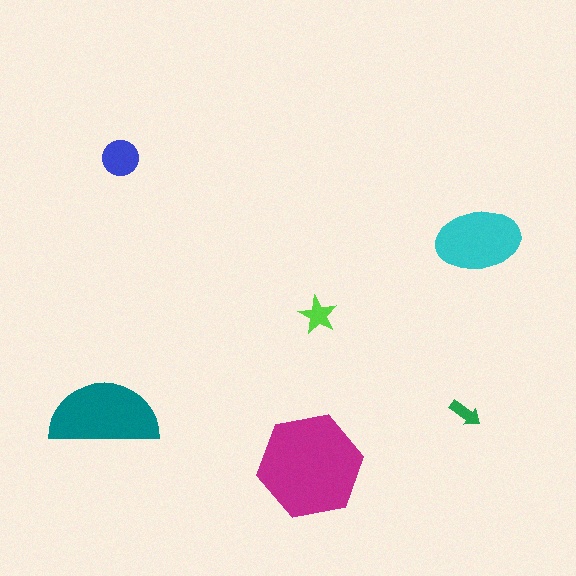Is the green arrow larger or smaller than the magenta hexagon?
Smaller.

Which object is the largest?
The magenta hexagon.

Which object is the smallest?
The green arrow.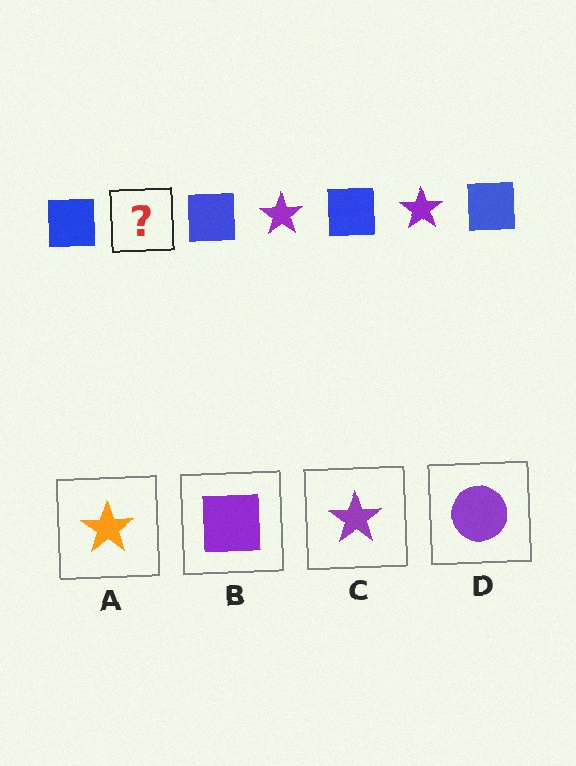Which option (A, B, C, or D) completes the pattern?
C.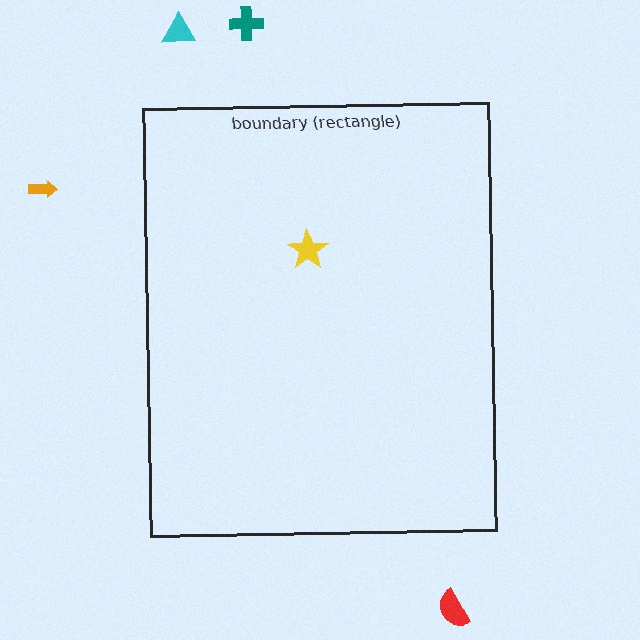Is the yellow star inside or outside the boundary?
Inside.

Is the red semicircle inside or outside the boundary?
Outside.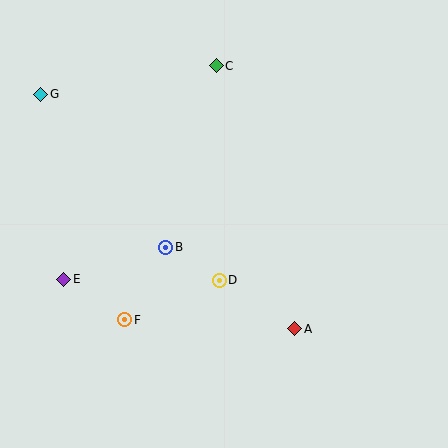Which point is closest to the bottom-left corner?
Point F is closest to the bottom-left corner.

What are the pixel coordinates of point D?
Point D is at (219, 280).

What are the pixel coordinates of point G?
Point G is at (41, 94).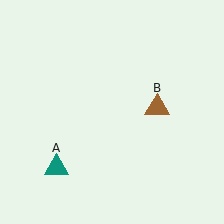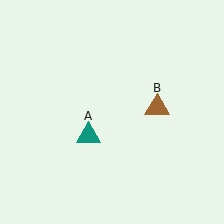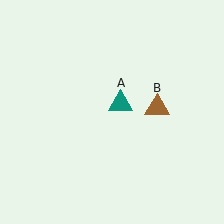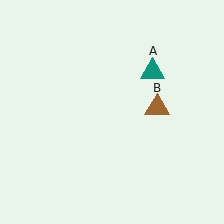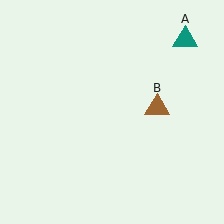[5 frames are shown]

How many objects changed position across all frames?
1 object changed position: teal triangle (object A).